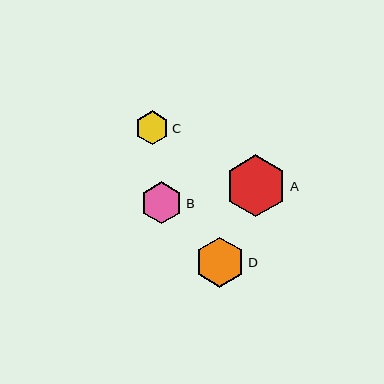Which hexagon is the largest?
Hexagon A is the largest with a size of approximately 62 pixels.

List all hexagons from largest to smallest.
From largest to smallest: A, D, B, C.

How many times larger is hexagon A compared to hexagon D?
Hexagon A is approximately 1.3 times the size of hexagon D.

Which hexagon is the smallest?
Hexagon C is the smallest with a size of approximately 34 pixels.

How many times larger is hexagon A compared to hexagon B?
Hexagon A is approximately 1.5 times the size of hexagon B.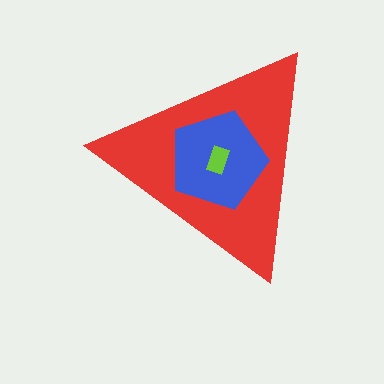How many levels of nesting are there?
3.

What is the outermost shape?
The red triangle.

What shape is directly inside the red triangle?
The blue pentagon.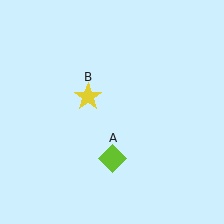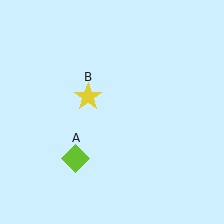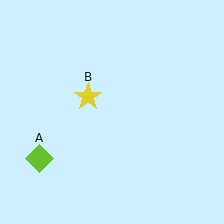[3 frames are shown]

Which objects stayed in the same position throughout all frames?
Yellow star (object B) remained stationary.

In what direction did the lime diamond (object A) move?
The lime diamond (object A) moved left.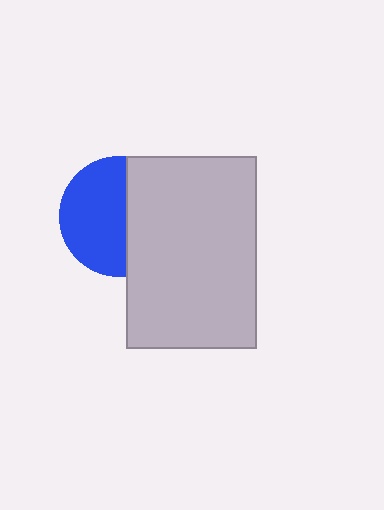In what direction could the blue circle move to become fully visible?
The blue circle could move left. That would shift it out from behind the light gray rectangle entirely.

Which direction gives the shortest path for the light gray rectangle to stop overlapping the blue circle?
Moving right gives the shortest separation.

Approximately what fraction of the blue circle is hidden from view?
Roughly 44% of the blue circle is hidden behind the light gray rectangle.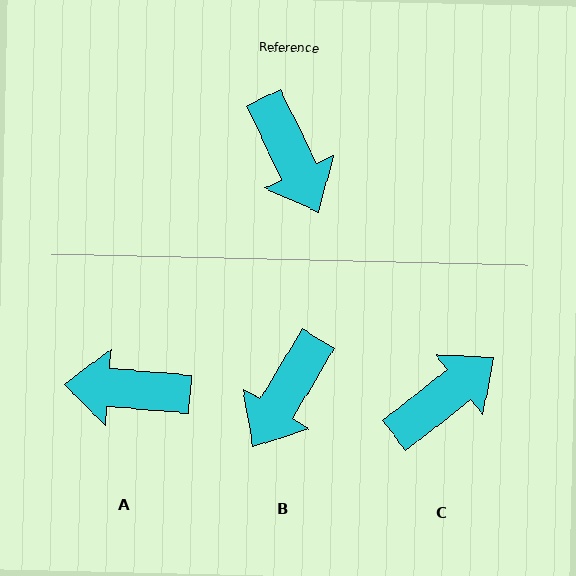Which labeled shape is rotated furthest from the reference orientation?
A, about 120 degrees away.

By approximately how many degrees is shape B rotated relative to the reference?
Approximately 57 degrees clockwise.